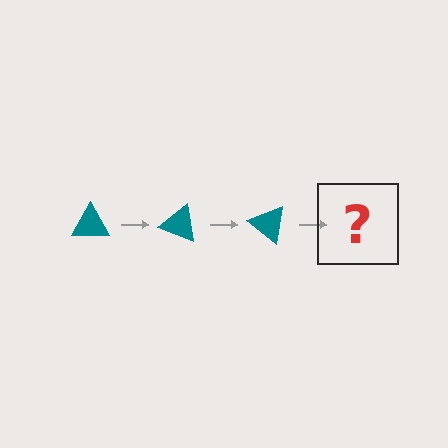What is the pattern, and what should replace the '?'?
The pattern is that the triangle rotates 20 degrees each step. The '?' should be a teal triangle rotated 60 degrees.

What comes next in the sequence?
The next element should be a teal triangle rotated 60 degrees.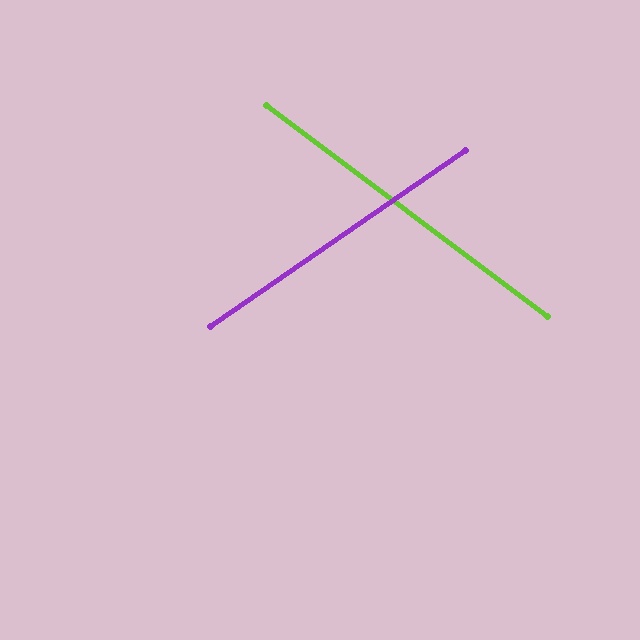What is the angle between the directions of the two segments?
Approximately 71 degrees.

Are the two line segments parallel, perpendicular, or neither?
Neither parallel nor perpendicular — they differ by about 71°.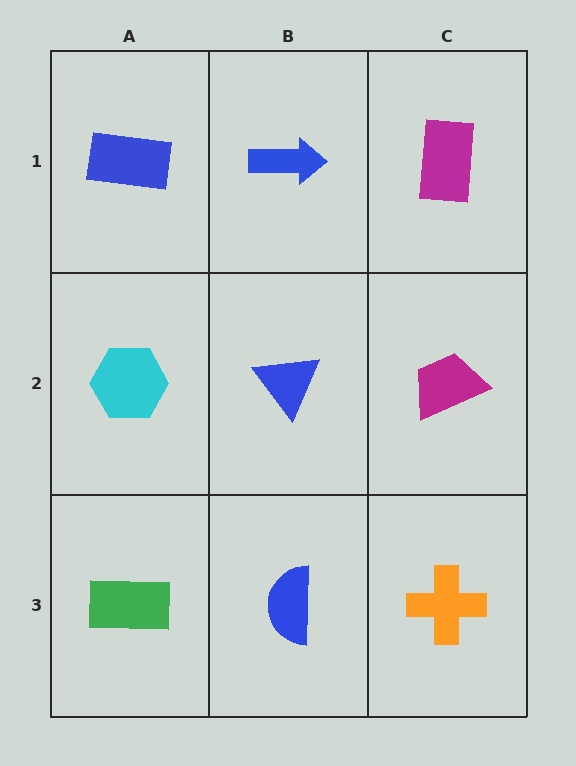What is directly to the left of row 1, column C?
A blue arrow.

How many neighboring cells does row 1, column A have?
2.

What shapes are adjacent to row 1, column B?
A blue triangle (row 2, column B), a blue rectangle (row 1, column A), a magenta rectangle (row 1, column C).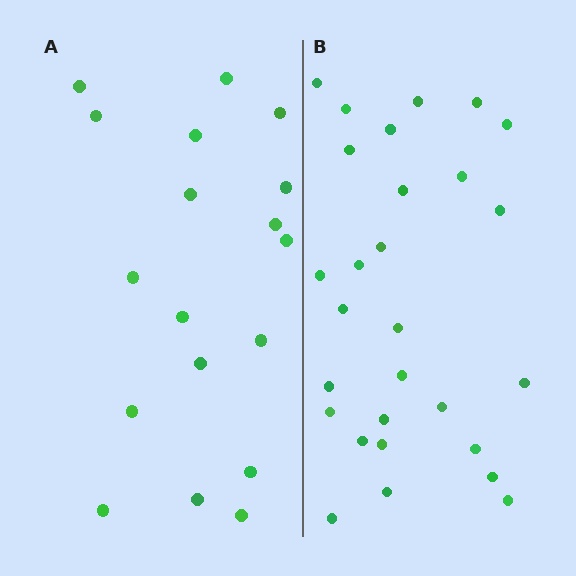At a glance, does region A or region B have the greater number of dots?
Region B (the right region) has more dots.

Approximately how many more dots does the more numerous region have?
Region B has roughly 10 or so more dots than region A.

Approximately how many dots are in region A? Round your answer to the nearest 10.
About 20 dots. (The exact count is 18, which rounds to 20.)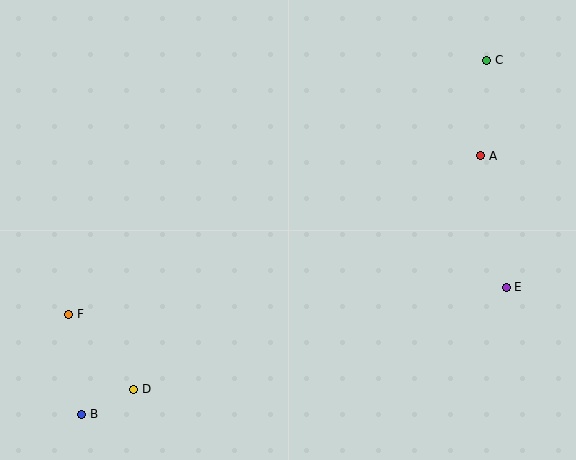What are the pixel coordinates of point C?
Point C is at (487, 60).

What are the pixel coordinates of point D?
Point D is at (134, 389).